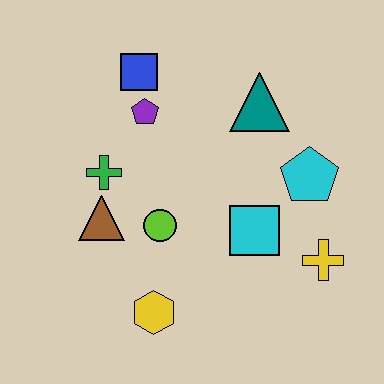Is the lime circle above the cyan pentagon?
No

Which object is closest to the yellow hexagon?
The lime circle is closest to the yellow hexagon.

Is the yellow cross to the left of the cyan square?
No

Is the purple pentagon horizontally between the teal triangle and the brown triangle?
Yes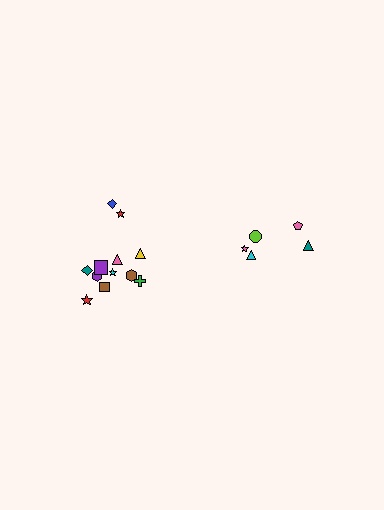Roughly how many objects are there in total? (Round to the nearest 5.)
Roughly 15 objects in total.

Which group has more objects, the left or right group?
The left group.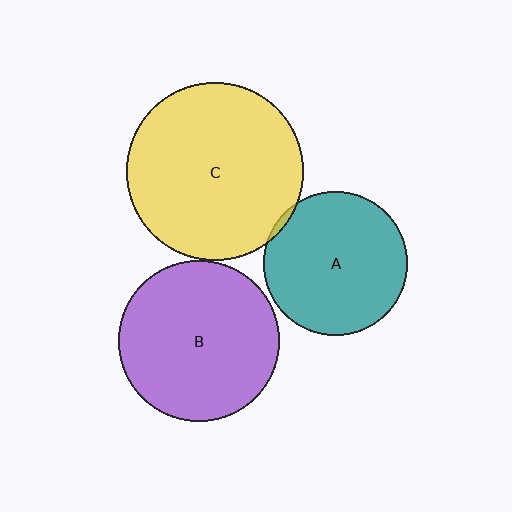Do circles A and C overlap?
Yes.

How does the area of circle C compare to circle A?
Approximately 1.5 times.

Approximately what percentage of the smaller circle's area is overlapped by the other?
Approximately 5%.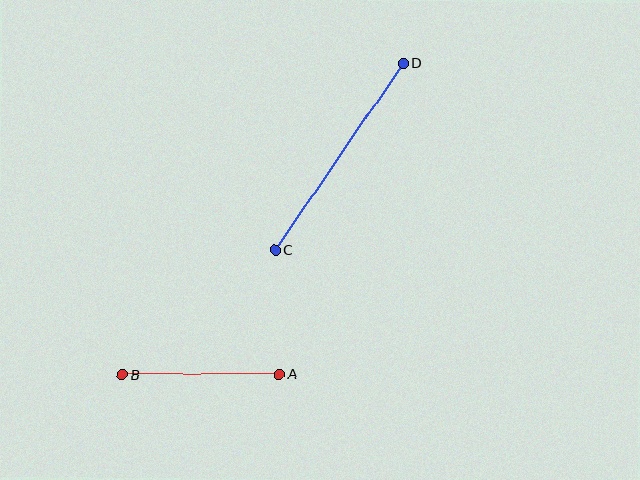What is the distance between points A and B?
The distance is approximately 157 pixels.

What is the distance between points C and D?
The distance is approximately 226 pixels.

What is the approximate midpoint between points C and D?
The midpoint is at approximately (339, 156) pixels.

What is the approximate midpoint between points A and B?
The midpoint is at approximately (201, 374) pixels.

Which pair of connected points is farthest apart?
Points C and D are farthest apart.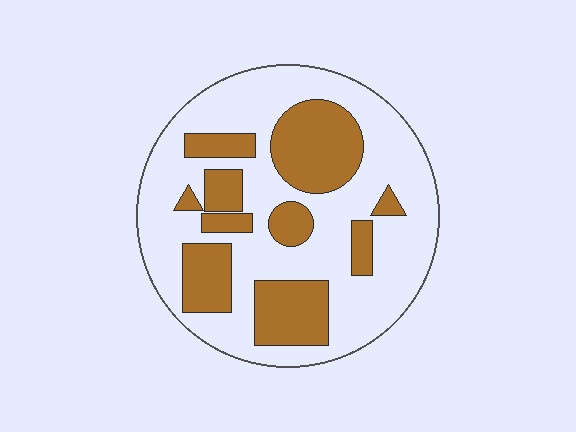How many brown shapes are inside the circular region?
10.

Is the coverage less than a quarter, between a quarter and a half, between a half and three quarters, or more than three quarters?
Between a quarter and a half.